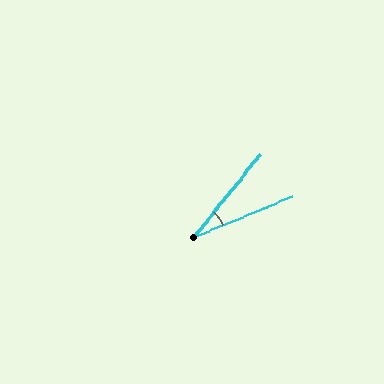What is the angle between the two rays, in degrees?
Approximately 29 degrees.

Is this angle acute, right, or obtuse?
It is acute.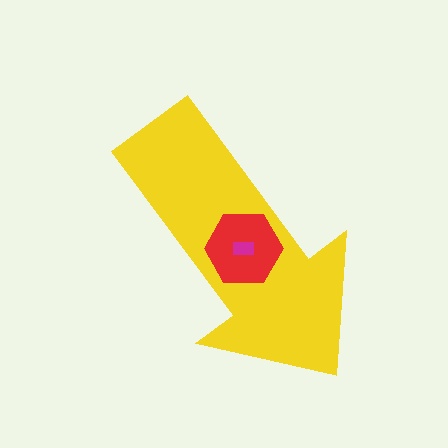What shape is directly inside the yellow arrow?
The red hexagon.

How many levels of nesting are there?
3.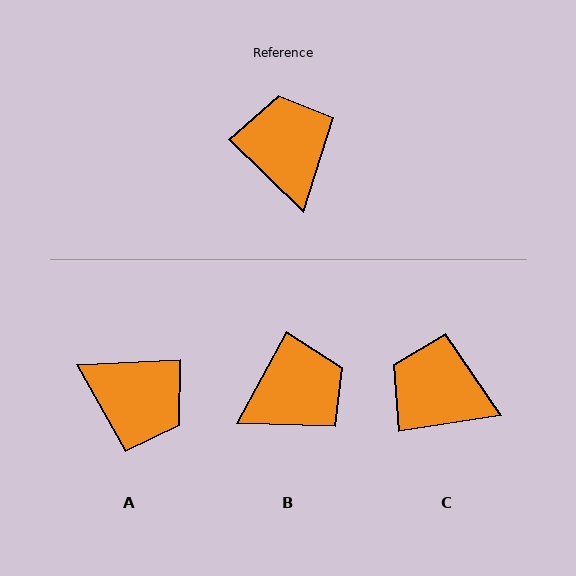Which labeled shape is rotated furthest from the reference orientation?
A, about 133 degrees away.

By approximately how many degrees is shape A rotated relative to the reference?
Approximately 133 degrees clockwise.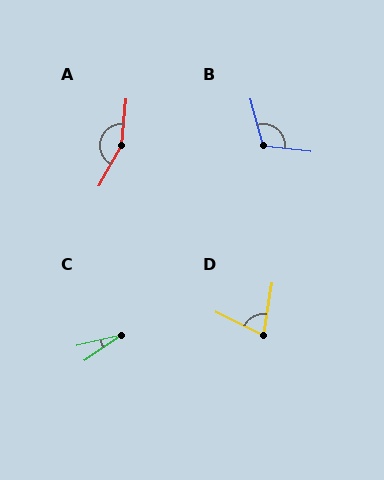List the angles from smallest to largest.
C (21°), D (73°), B (111°), A (155°).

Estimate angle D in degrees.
Approximately 73 degrees.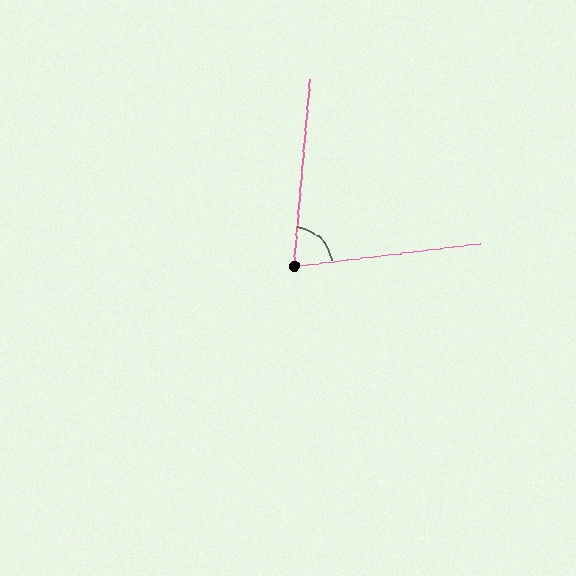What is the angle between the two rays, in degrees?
Approximately 78 degrees.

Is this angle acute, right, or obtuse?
It is acute.